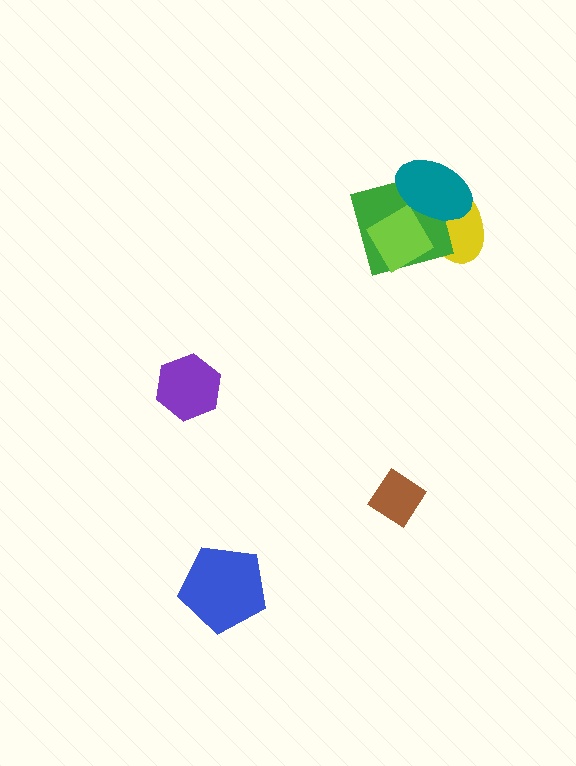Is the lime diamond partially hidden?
Yes, it is partially covered by another shape.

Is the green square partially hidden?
Yes, it is partially covered by another shape.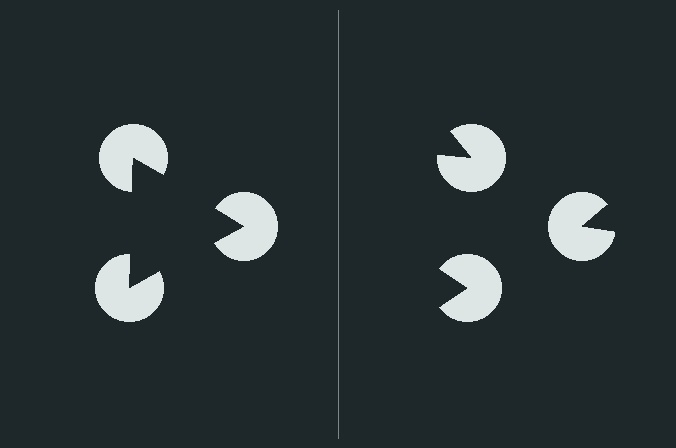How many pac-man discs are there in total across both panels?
6 — 3 on each side.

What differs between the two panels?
The pac-man discs are positioned identically on both sides; only the wedge orientations differ. On the left they align to a triangle; on the right they are misaligned.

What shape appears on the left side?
An illusory triangle.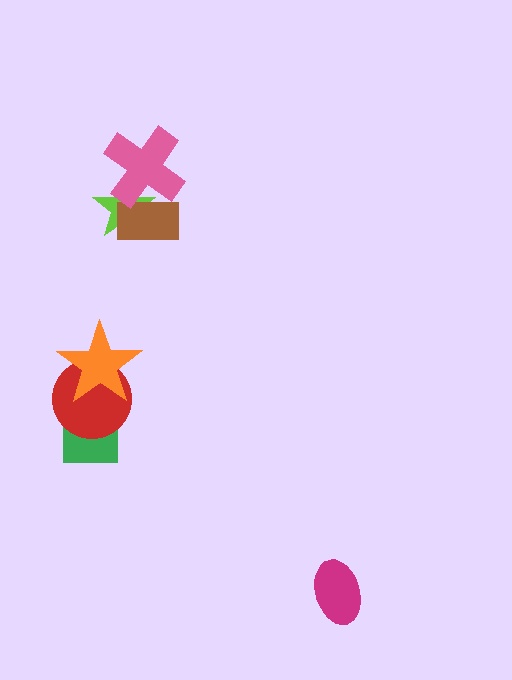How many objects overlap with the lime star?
2 objects overlap with the lime star.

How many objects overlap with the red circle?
2 objects overlap with the red circle.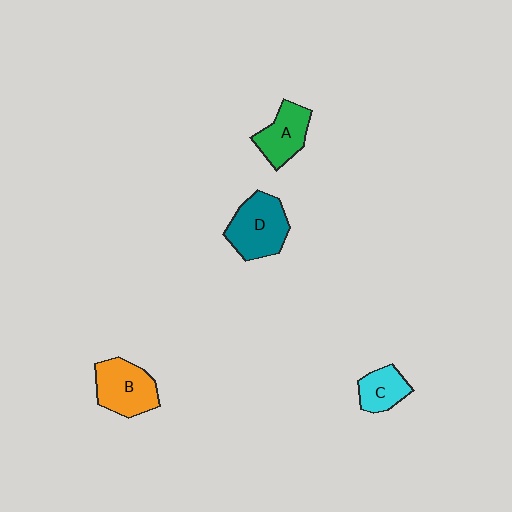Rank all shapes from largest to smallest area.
From largest to smallest: D (teal), B (orange), A (green), C (cyan).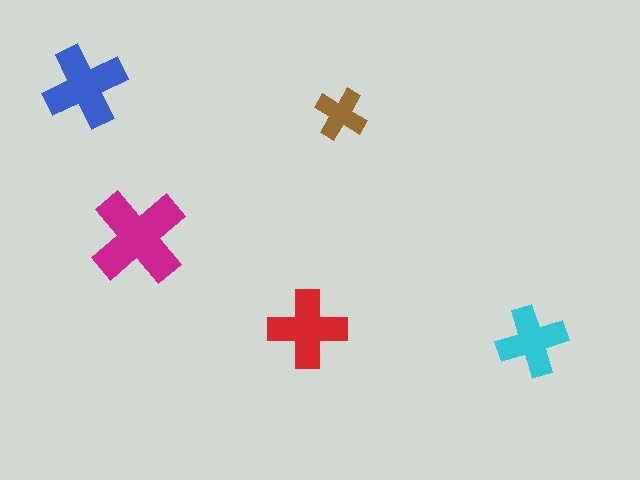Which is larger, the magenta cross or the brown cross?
The magenta one.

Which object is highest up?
The blue cross is topmost.